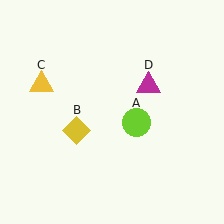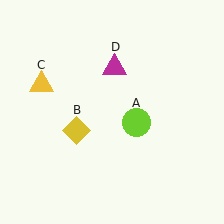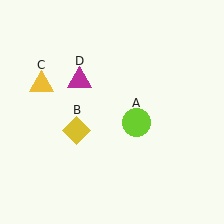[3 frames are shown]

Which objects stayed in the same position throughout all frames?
Lime circle (object A) and yellow diamond (object B) and yellow triangle (object C) remained stationary.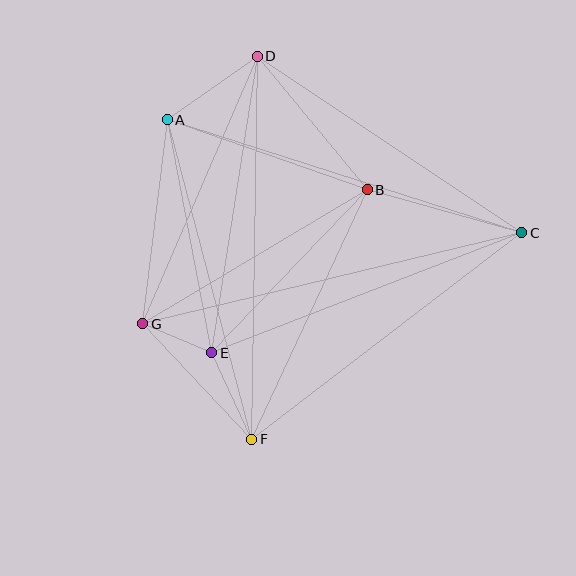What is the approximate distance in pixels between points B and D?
The distance between B and D is approximately 173 pixels.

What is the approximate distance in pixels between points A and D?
The distance between A and D is approximately 110 pixels.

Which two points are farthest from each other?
Points C and G are farthest from each other.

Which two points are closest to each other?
Points E and G are closest to each other.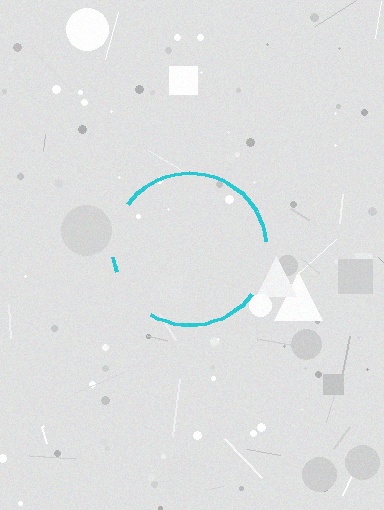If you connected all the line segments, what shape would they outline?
They would outline a circle.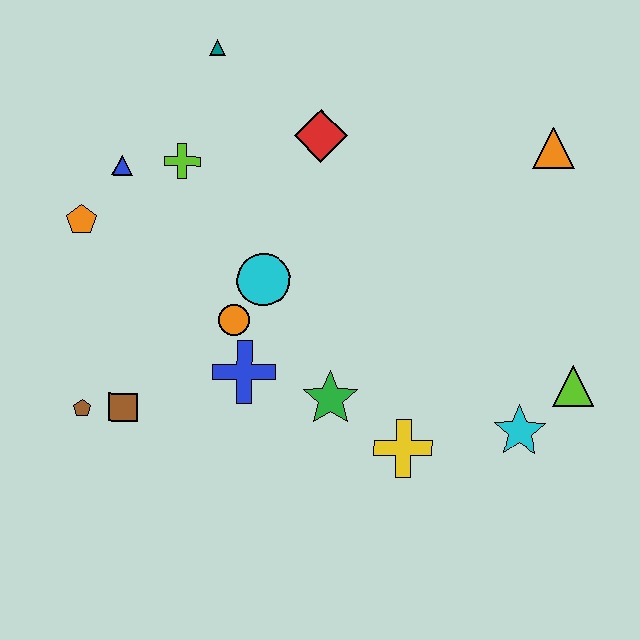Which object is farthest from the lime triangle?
The orange pentagon is farthest from the lime triangle.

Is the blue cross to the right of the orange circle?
Yes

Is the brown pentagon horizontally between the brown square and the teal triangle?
No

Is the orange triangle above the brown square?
Yes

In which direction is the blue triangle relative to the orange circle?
The blue triangle is above the orange circle.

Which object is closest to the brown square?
The brown pentagon is closest to the brown square.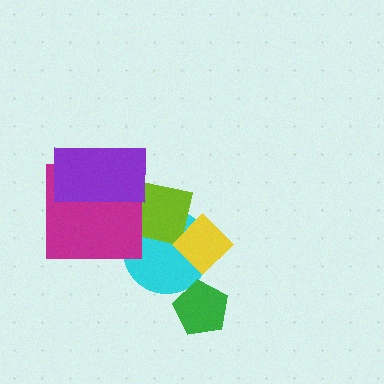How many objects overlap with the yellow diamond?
2 objects overlap with the yellow diamond.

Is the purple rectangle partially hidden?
No, no other shape covers it.